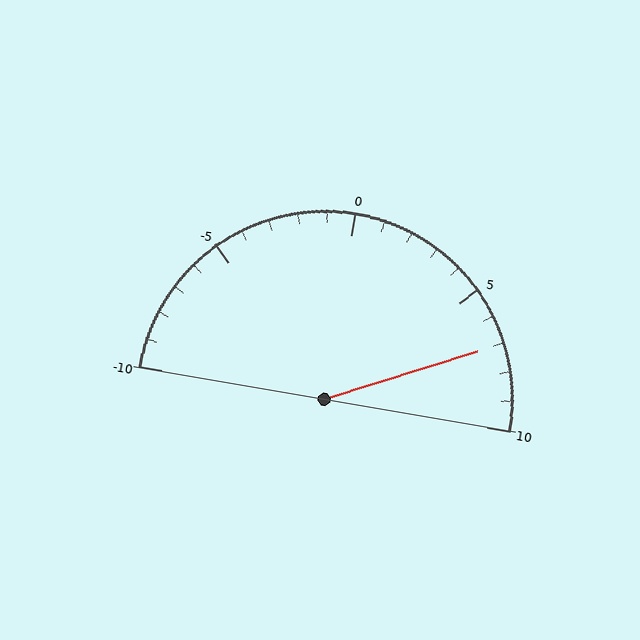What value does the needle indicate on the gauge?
The needle indicates approximately 7.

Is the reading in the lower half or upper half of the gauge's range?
The reading is in the upper half of the range (-10 to 10).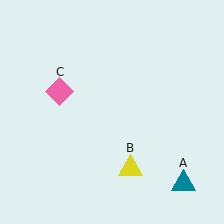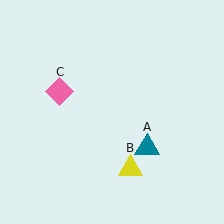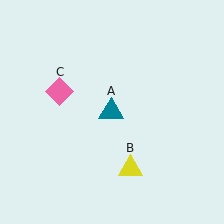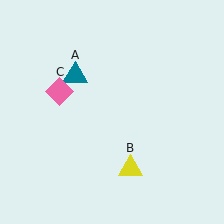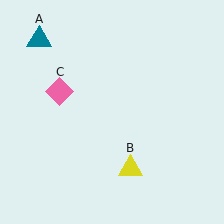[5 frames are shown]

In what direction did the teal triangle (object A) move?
The teal triangle (object A) moved up and to the left.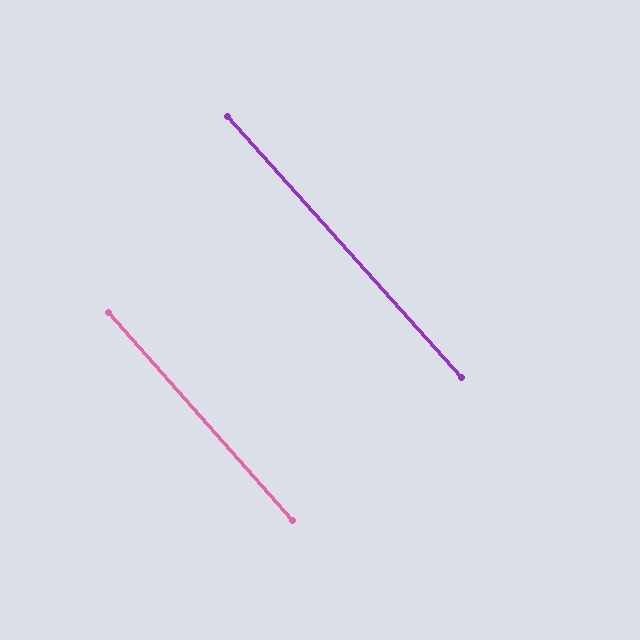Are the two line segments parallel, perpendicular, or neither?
Parallel — their directions differ by only 0.4°.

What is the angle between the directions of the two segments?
Approximately 0 degrees.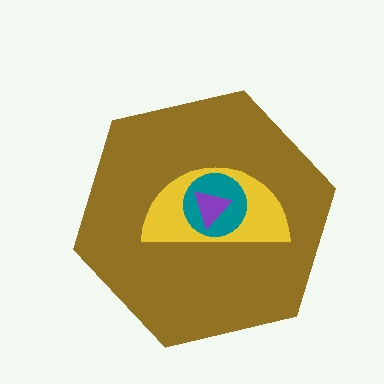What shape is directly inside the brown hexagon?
The yellow semicircle.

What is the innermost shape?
The purple triangle.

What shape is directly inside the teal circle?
The purple triangle.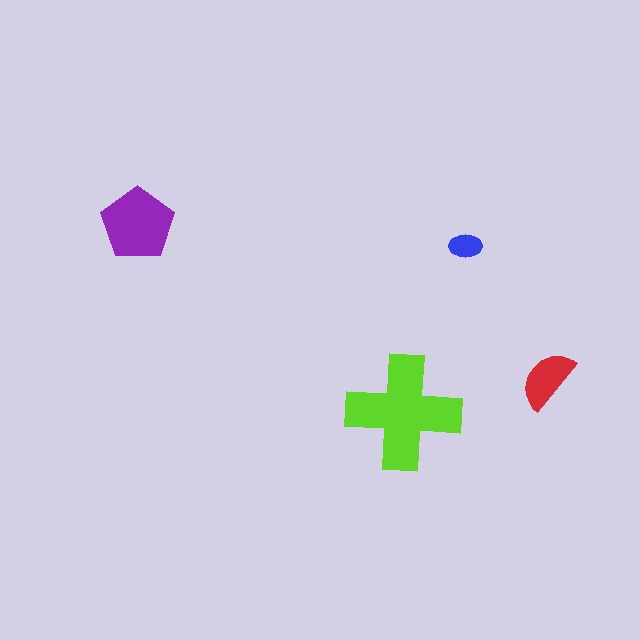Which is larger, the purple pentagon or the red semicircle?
The purple pentagon.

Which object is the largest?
The lime cross.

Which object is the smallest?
The blue ellipse.